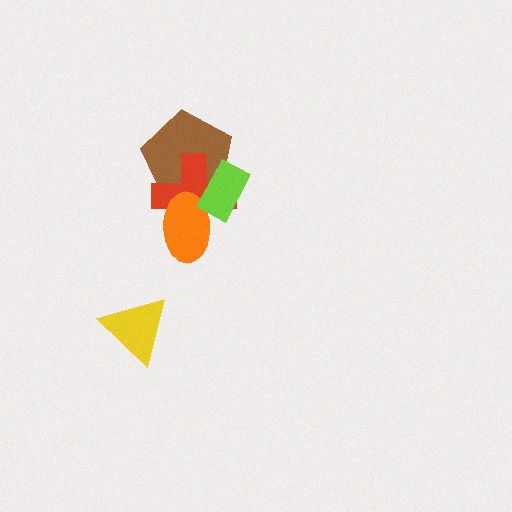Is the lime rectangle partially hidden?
No, no other shape covers it.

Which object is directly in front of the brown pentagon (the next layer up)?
The red cross is directly in front of the brown pentagon.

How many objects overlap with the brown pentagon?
3 objects overlap with the brown pentagon.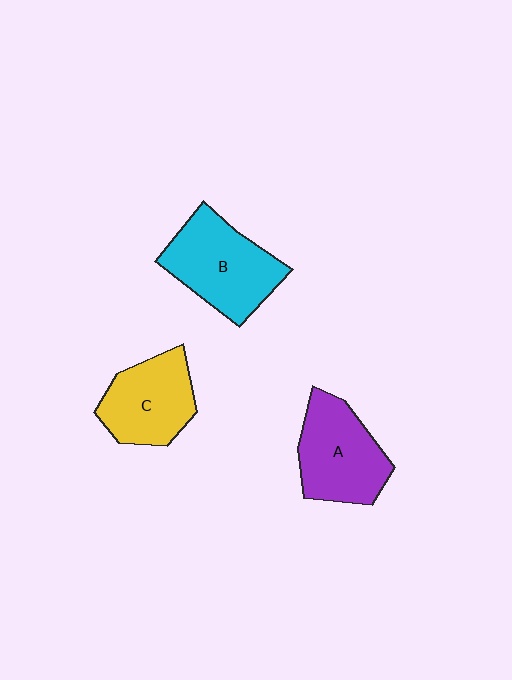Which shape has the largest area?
Shape B (cyan).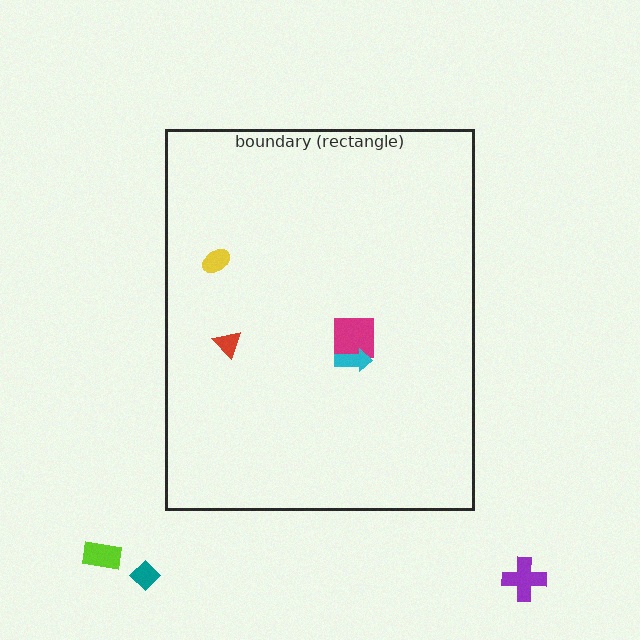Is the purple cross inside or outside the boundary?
Outside.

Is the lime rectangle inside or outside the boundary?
Outside.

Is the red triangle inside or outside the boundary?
Inside.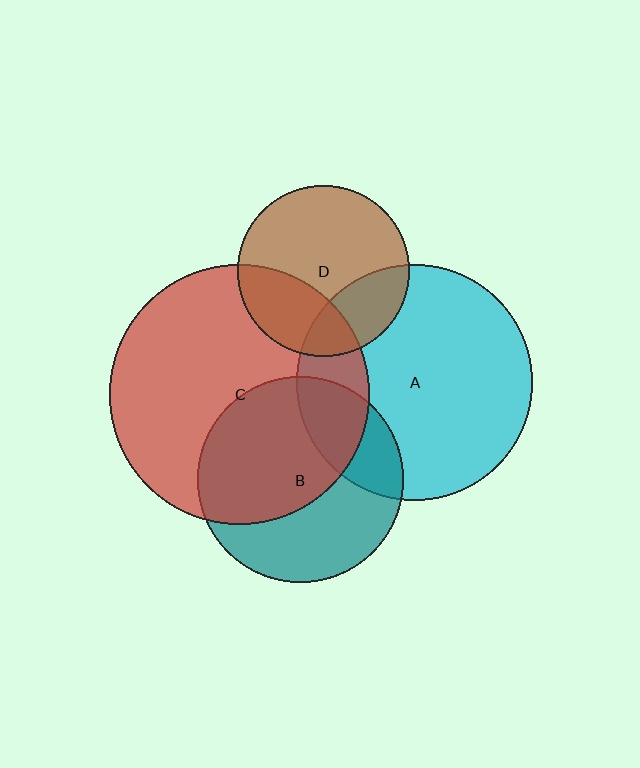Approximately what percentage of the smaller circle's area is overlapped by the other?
Approximately 25%.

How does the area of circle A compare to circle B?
Approximately 1.3 times.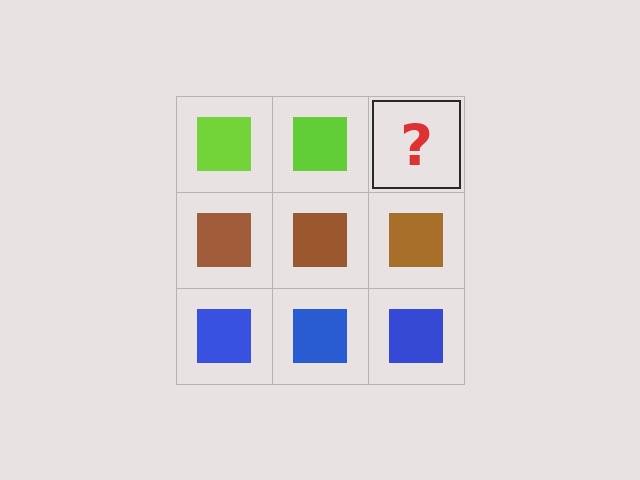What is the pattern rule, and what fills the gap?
The rule is that each row has a consistent color. The gap should be filled with a lime square.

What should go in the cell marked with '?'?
The missing cell should contain a lime square.